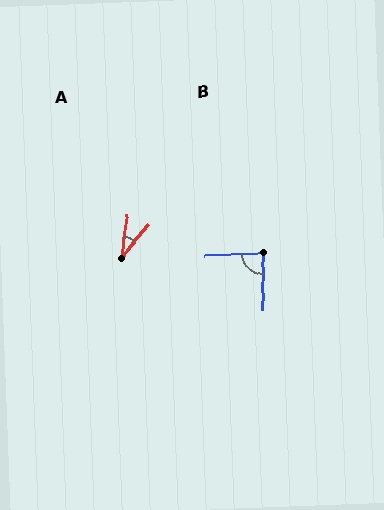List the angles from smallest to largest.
A (32°), B (86°).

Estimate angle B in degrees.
Approximately 86 degrees.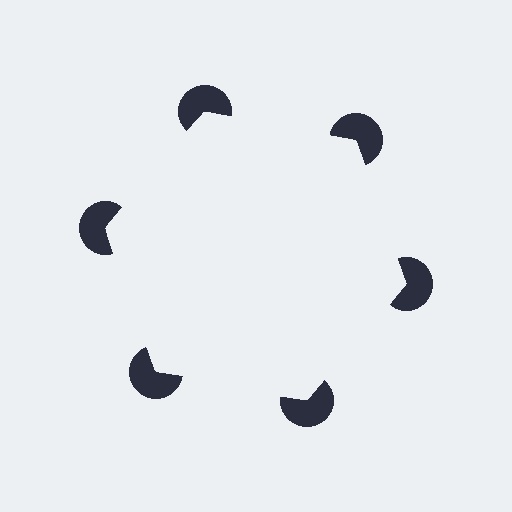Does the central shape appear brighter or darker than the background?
It typically appears slightly brighter than the background, even though no actual brightness change is drawn.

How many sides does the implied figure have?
6 sides.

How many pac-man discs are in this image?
There are 6 — one at each vertex of the illusory hexagon.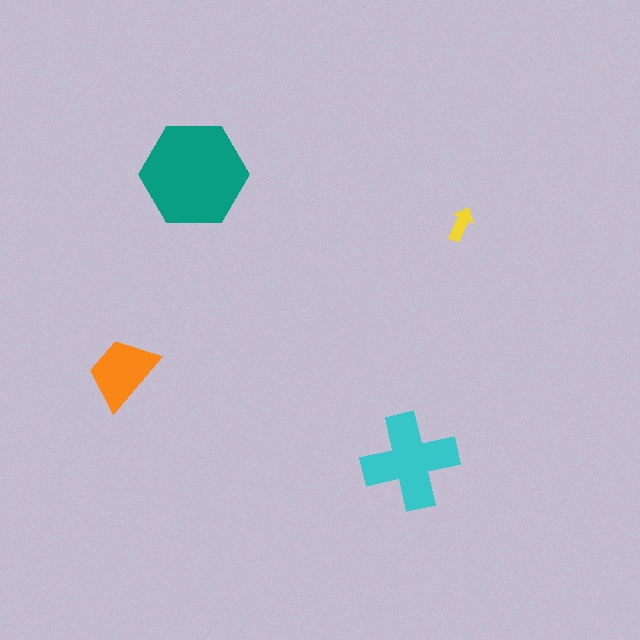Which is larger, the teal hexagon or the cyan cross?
The teal hexagon.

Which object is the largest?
The teal hexagon.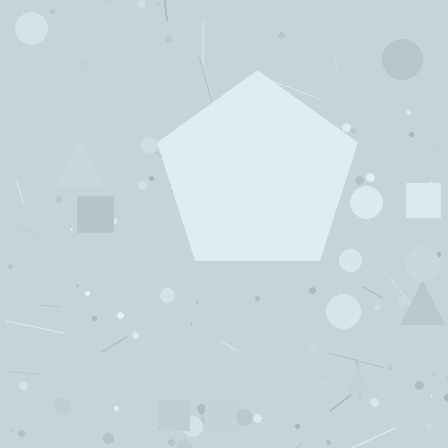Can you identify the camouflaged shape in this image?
The camouflaged shape is a pentagon.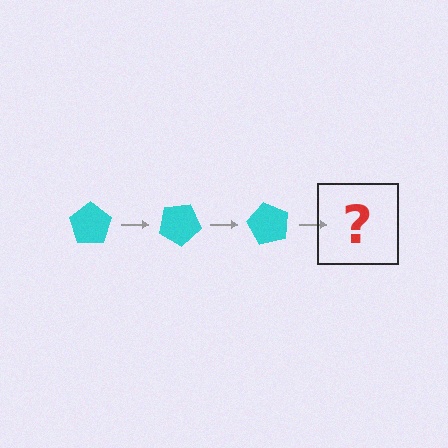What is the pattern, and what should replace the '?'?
The pattern is that the pentagon rotates 30 degrees each step. The '?' should be a cyan pentagon rotated 90 degrees.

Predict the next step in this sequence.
The next step is a cyan pentagon rotated 90 degrees.